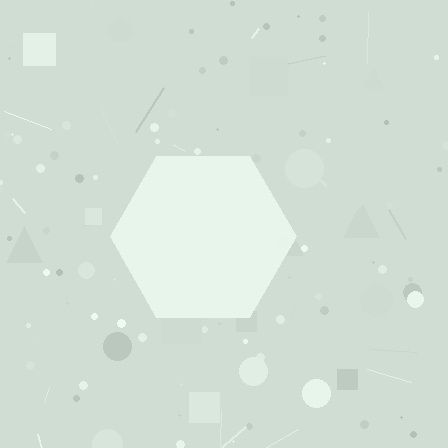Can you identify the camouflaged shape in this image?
The camouflaged shape is a hexagon.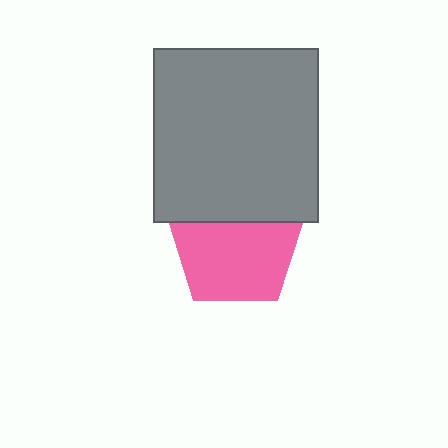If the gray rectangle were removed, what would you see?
You would see the complete pink pentagon.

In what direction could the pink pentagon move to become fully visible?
The pink pentagon could move down. That would shift it out from behind the gray rectangle entirely.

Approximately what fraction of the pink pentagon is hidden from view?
Roughly 31% of the pink pentagon is hidden behind the gray rectangle.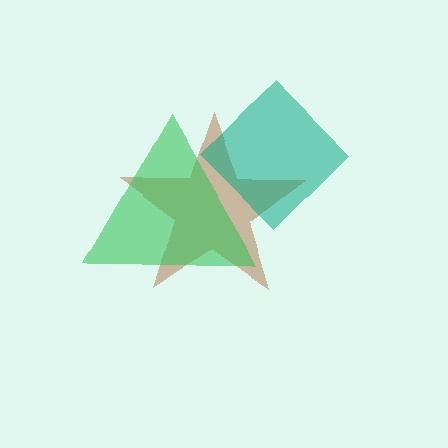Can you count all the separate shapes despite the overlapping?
Yes, there are 3 separate shapes.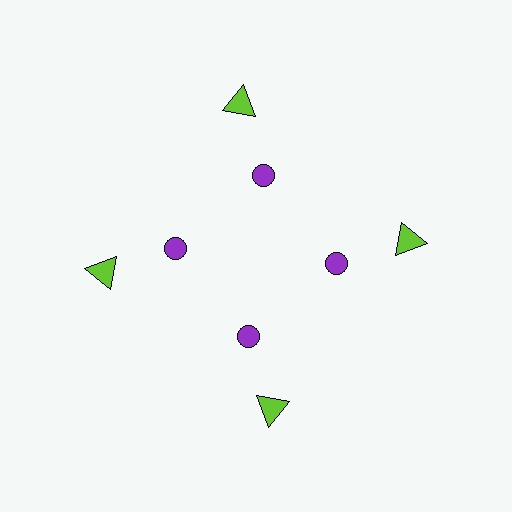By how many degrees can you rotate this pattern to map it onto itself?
The pattern maps onto itself every 90 degrees of rotation.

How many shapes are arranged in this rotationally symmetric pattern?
There are 8 shapes, arranged in 4 groups of 2.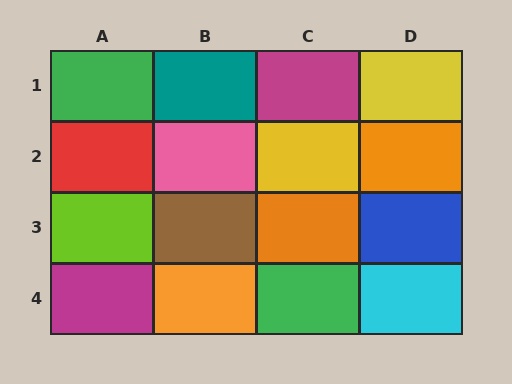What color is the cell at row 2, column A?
Red.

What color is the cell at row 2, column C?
Yellow.